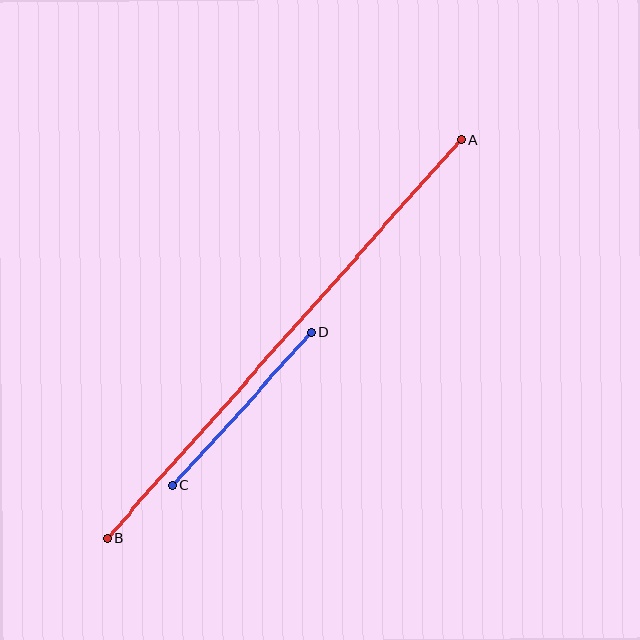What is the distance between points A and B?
The distance is approximately 533 pixels.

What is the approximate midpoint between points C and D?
The midpoint is at approximately (242, 409) pixels.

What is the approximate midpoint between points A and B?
The midpoint is at approximately (284, 339) pixels.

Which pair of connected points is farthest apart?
Points A and B are farthest apart.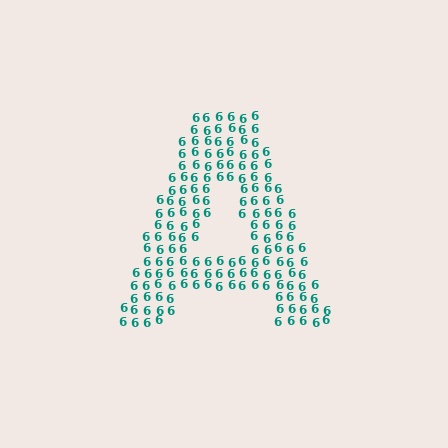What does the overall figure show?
The overall figure shows the letter A.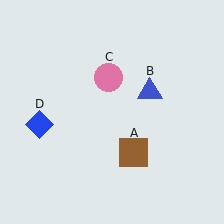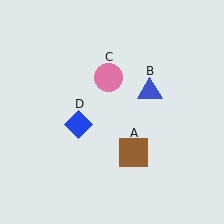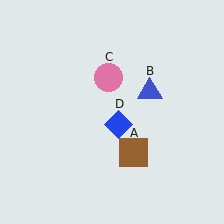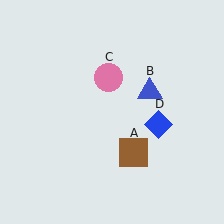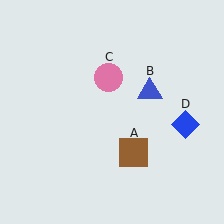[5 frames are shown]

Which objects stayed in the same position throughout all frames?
Brown square (object A) and blue triangle (object B) and pink circle (object C) remained stationary.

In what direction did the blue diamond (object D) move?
The blue diamond (object D) moved right.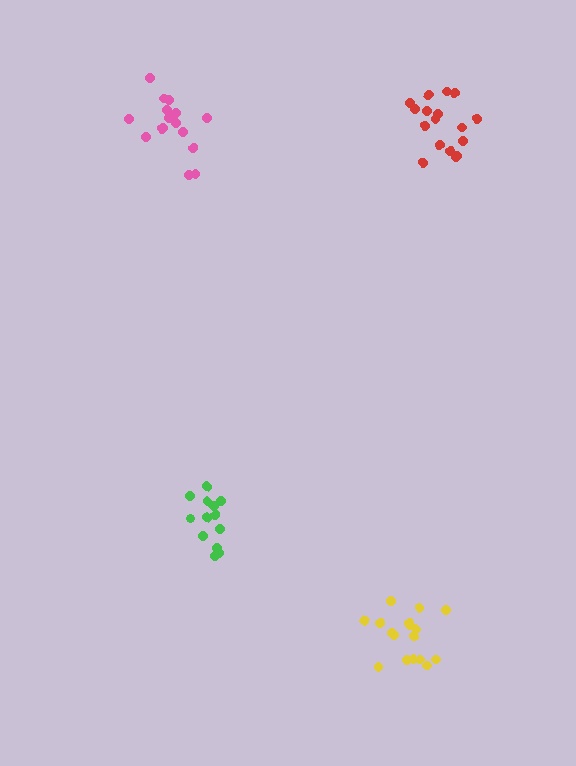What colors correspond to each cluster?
The clusters are colored: pink, green, red, yellow.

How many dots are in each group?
Group 1: 16 dots, Group 2: 13 dots, Group 3: 17 dots, Group 4: 17 dots (63 total).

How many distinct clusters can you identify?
There are 4 distinct clusters.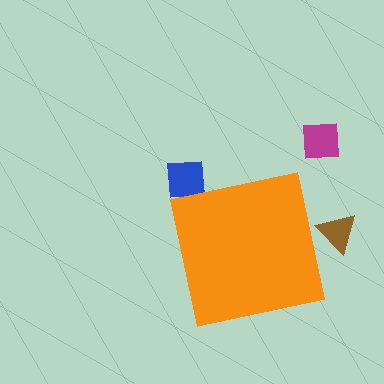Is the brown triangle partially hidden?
Yes, the brown triangle is partially hidden behind the orange square.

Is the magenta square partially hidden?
No, the magenta square is fully visible.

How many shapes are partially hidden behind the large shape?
2 shapes are partially hidden.